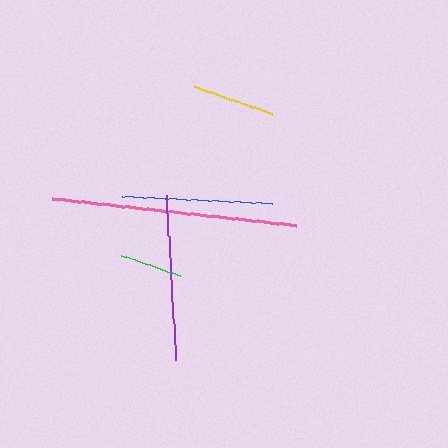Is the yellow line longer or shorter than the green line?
The yellow line is longer than the green line.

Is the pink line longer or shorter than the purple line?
The pink line is longer than the purple line.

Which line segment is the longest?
The pink line is the longest at approximately 246 pixels.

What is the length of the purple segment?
The purple segment is approximately 166 pixels long.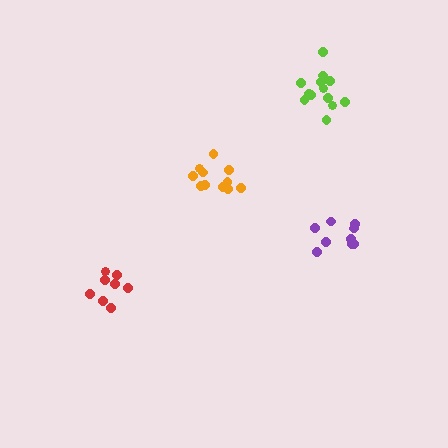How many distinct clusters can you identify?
There are 4 distinct clusters.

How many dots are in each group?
Group 1: 8 dots, Group 2: 9 dots, Group 3: 11 dots, Group 4: 13 dots (41 total).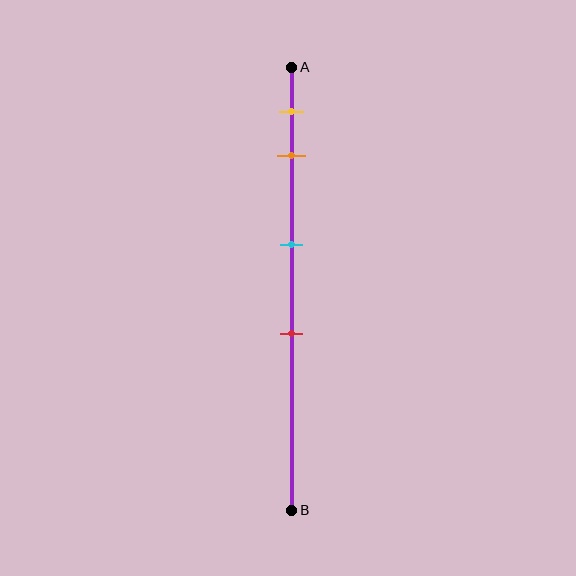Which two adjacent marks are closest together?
The yellow and orange marks are the closest adjacent pair.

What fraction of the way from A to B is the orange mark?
The orange mark is approximately 20% (0.2) of the way from A to B.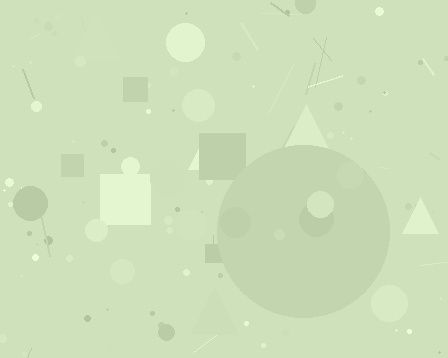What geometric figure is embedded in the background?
A circle is embedded in the background.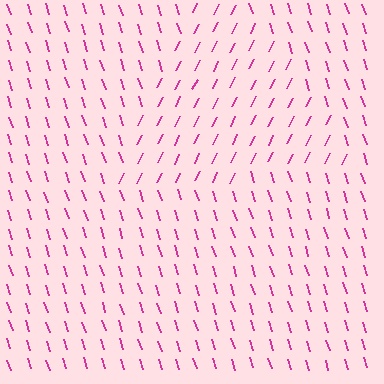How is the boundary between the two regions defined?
The boundary is defined purely by a change in line orientation (approximately 45 degrees difference). All lines are the same color and thickness.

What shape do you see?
I see a triangle.